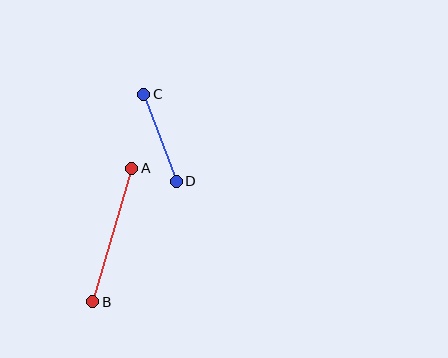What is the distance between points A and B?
The distance is approximately 139 pixels.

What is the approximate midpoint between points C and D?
The midpoint is at approximately (160, 138) pixels.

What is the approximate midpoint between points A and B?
The midpoint is at approximately (112, 235) pixels.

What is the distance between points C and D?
The distance is approximately 93 pixels.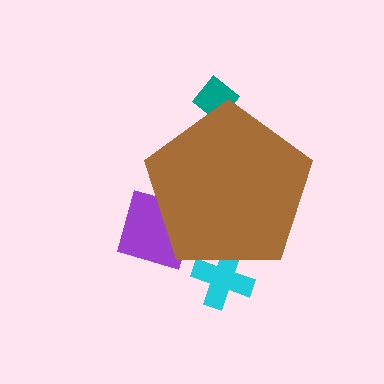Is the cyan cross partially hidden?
Yes, the cyan cross is partially hidden behind the brown pentagon.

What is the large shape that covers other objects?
A brown pentagon.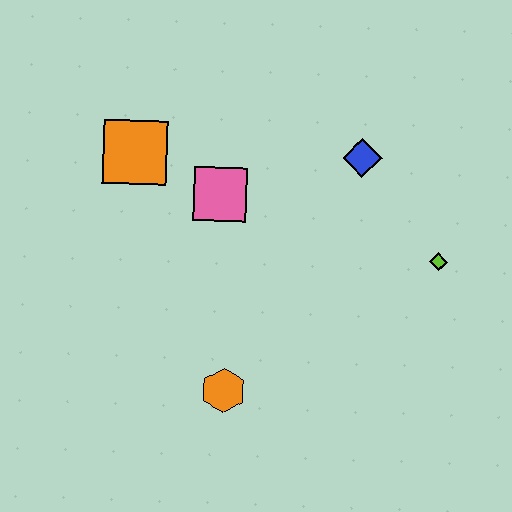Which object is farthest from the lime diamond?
The orange square is farthest from the lime diamond.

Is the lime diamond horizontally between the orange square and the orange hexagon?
No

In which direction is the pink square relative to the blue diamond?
The pink square is to the left of the blue diamond.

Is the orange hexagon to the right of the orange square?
Yes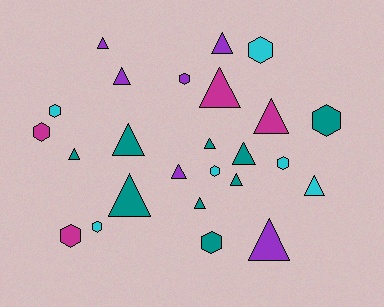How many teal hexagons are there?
There are 2 teal hexagons.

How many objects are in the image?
There are 25 objects.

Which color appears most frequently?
Teal, with 9 objects.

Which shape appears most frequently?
Triangle, with 15 objects.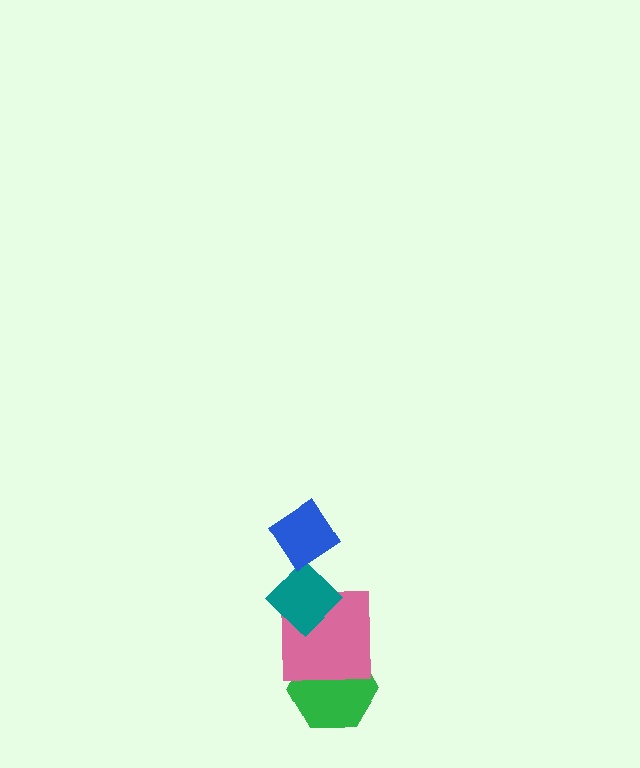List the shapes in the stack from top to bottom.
From top to bottom: the blue diamond, the teal diamond, the pink square, the green hexagon.